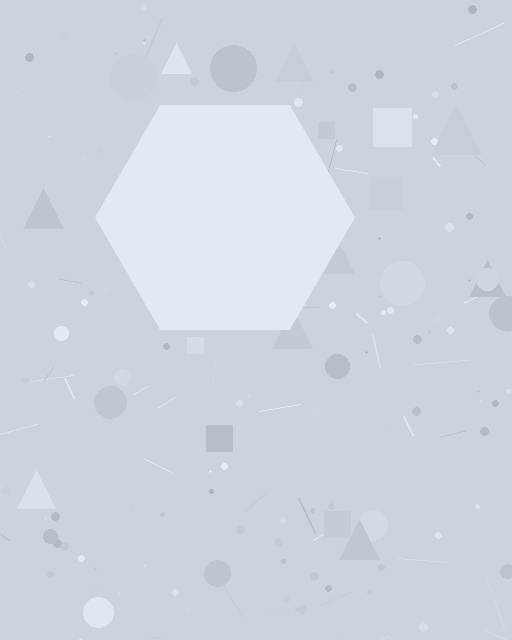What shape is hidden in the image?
A hexagon is hidden in the image.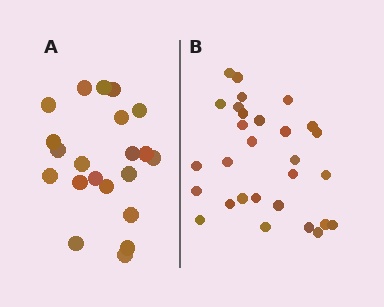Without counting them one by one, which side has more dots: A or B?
Region B (the right region) has more dots.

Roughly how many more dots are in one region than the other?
Region B has roughly 8 or so more dots than region A.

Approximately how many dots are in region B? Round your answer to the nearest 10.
About 30 dots. (The exact count is 29, which rounds to 30.)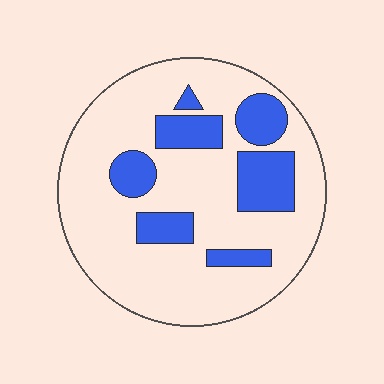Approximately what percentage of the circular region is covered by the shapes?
Approximately 25%.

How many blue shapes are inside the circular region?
7.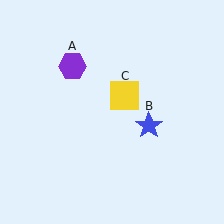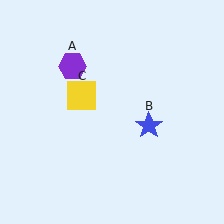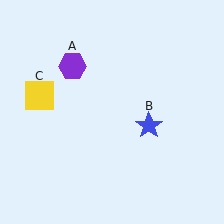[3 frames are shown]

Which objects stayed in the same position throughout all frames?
Purple hexagon (object A) and blue star (object B) remained stationary.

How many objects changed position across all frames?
1 object changed position: yellow square (object C).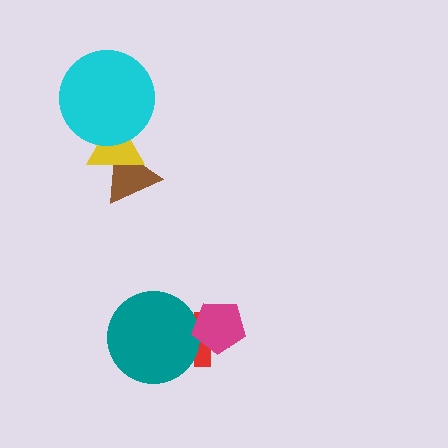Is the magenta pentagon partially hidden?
No, no other shape covers it.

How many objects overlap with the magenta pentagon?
2 objects overlap with the magenta pentagon.